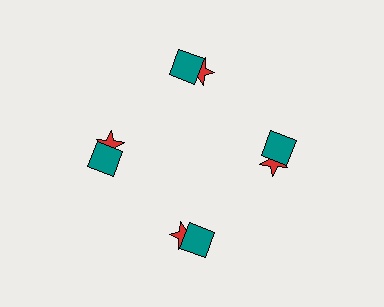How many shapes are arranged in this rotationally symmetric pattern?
There are 8 shapes, arranged in 4 groups of 2.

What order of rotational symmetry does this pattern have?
This pattern has 4-fold rotational symmetry.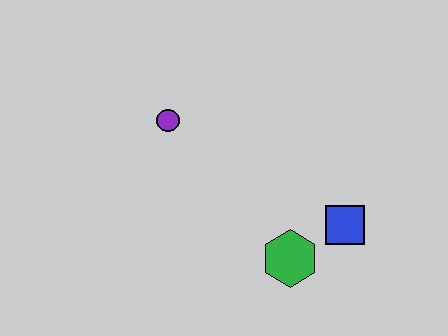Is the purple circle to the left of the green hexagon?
Yes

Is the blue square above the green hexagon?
Yes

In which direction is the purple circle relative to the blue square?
The purple circle is to the left of the blue square.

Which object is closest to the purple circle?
The green hexagon is closest to the purple circle.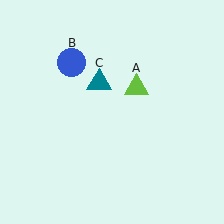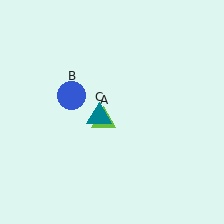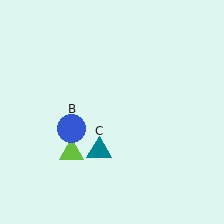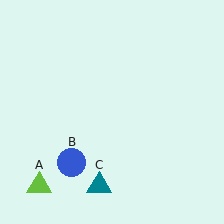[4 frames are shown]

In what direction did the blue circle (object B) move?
The blue circle (object B) moved down.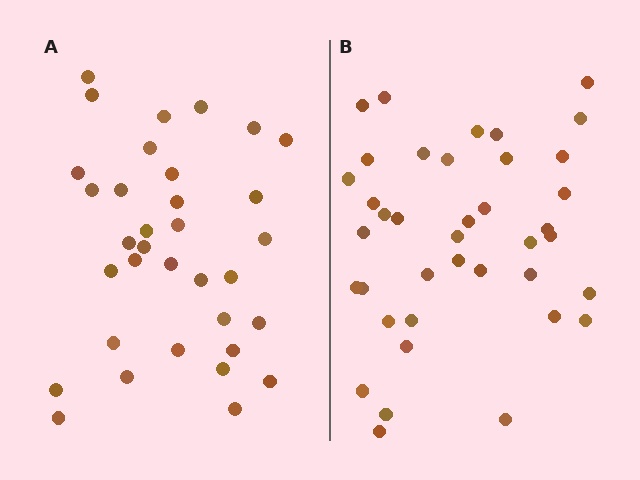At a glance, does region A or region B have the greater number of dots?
Region B (the right region) has more dots.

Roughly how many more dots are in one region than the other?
Region B has about 5 more dots than region A.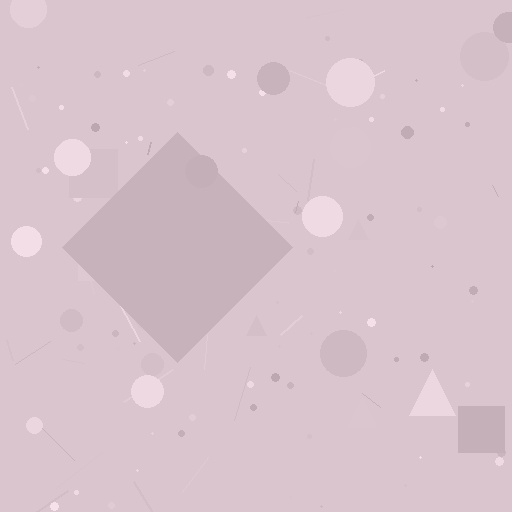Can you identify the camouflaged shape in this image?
The camouflaged shape is a diamond.